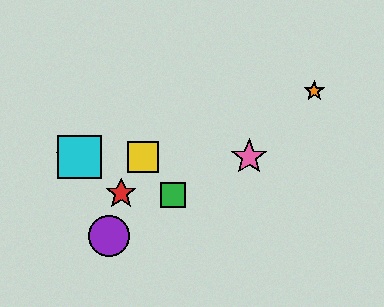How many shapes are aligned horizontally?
4 shapes (the blue star, the yellow square, the cyan square, the pink star) are aligned horizontally.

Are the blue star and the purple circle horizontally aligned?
No, the blue star is at y≈157 and the purple circle is at y≈236.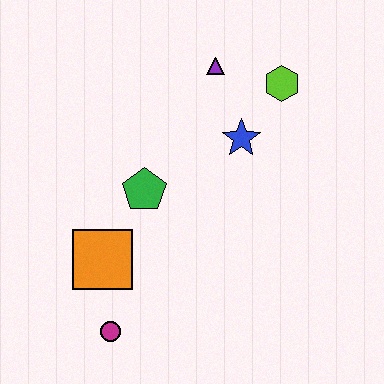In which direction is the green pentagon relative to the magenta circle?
The green pentagon is above the magenta circle.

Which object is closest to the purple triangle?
The lime hexagon is closest to the purple triangle.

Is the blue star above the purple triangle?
No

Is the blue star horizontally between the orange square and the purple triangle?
No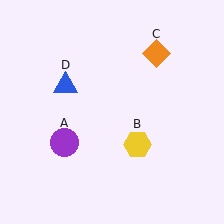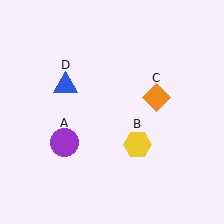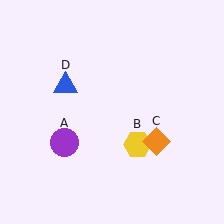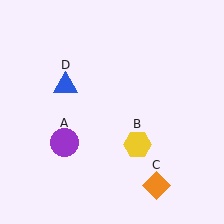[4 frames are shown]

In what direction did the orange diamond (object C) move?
The orange diamond (object C) moved down.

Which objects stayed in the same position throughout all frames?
Purple circle (object A) and yellow hexagon (object B) and blue triangle (object D) remained stationary.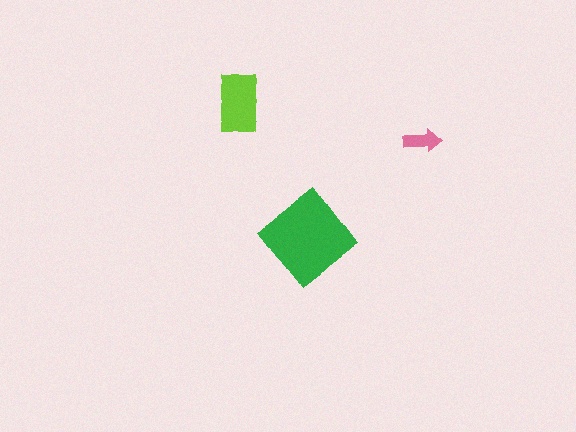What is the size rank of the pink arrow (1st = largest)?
3rd.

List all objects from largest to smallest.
The green diamond, the lime rectangle, the pink arrow.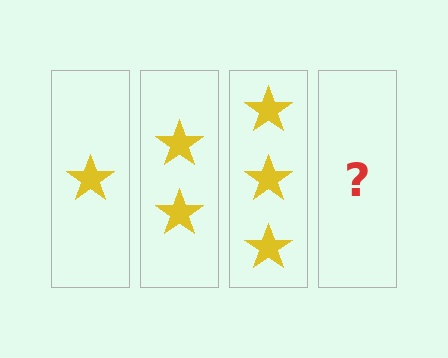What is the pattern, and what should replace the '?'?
The pattern is that each step adds one more star. The '?' should be 4 stars.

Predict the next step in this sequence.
The next step is 4 stars.